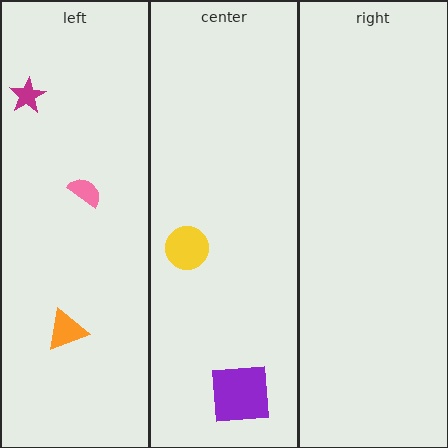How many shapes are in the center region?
2.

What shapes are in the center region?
The purple square, the yellow circle.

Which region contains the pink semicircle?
The left region.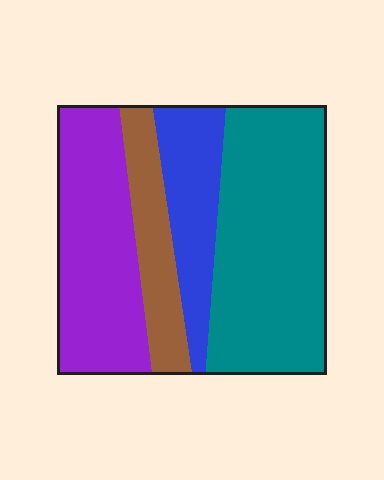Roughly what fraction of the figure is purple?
Purple covers about 30% of the figure.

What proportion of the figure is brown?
Brown covers about 15% of the figure.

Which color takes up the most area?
Teal, at roughly 40%.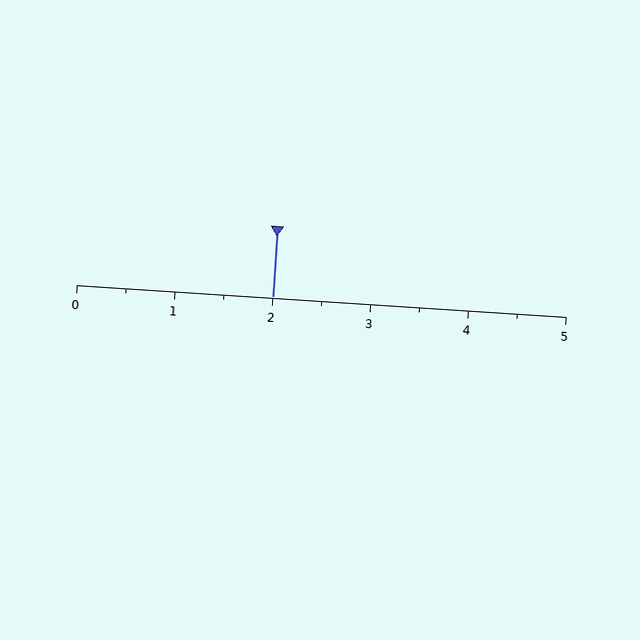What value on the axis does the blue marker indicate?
The marker indicates approximately 2.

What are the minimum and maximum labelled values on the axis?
The axis runs from 0 to 5.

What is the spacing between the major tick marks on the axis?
The major ticks are spaced 1 apart.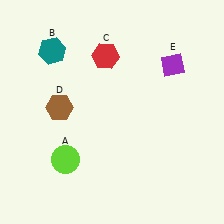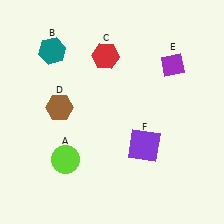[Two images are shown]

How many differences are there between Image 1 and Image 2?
There is 1 difference between the two images.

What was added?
A purple square (F) was added in Image 2.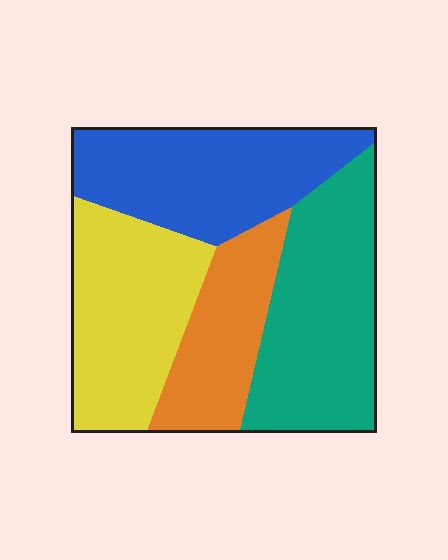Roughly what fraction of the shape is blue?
Blue covers roughly 25% of the shape.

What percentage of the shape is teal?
Teal takes up about one third (1/3) of the shape.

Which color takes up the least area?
Orange, at roughly 15%.